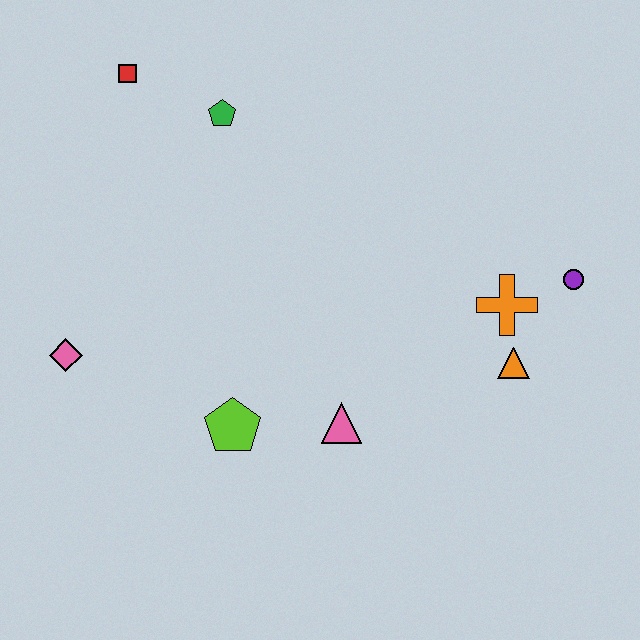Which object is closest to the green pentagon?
The red square is closest to the green pentagon.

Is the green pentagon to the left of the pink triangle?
Yes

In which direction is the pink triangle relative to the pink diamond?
The pink triangle is to the right of the pink diamond.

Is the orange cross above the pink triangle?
Yes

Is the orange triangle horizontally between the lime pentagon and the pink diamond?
No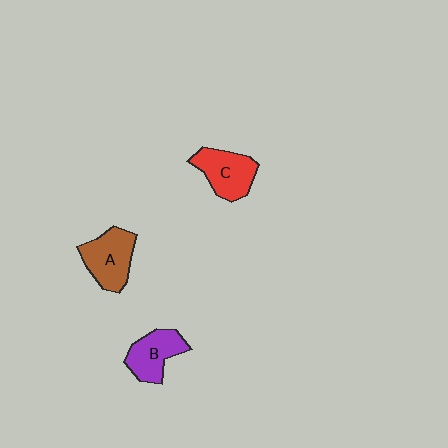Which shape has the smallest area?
Shape B (purple).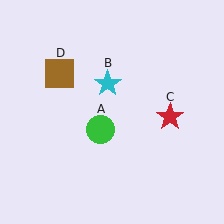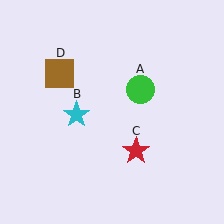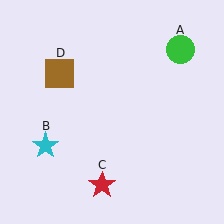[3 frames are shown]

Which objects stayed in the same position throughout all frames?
Brown square (object D) remained stationary.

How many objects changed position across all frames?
3 objects changed position: green circle (object A), cyan star (object B), red star (object C).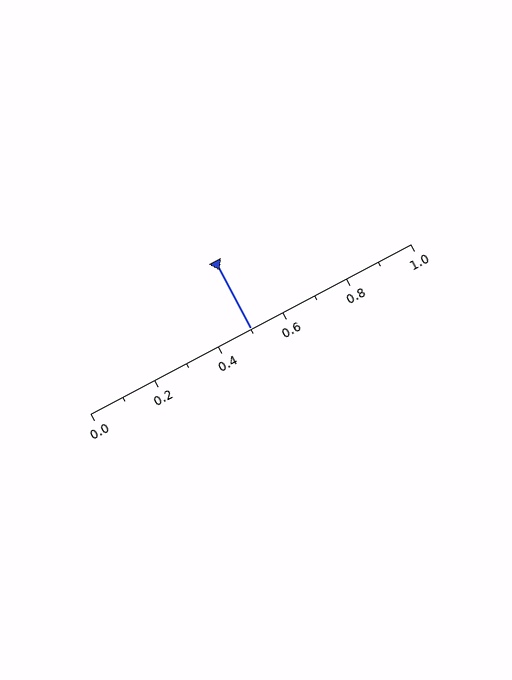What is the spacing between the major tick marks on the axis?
The major ticks are spaced 0.2 apart.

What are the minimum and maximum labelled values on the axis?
The axis runs from 0.0 to 1.0.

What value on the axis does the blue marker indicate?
The marker indicates approximately 0.5.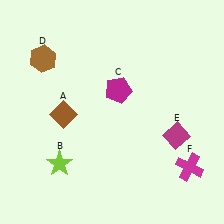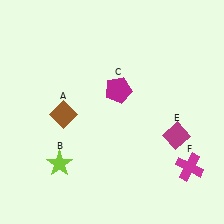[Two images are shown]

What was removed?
The brown hexagon (D) was removed in Image 2.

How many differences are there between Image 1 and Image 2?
There is 1 difference between the two images.